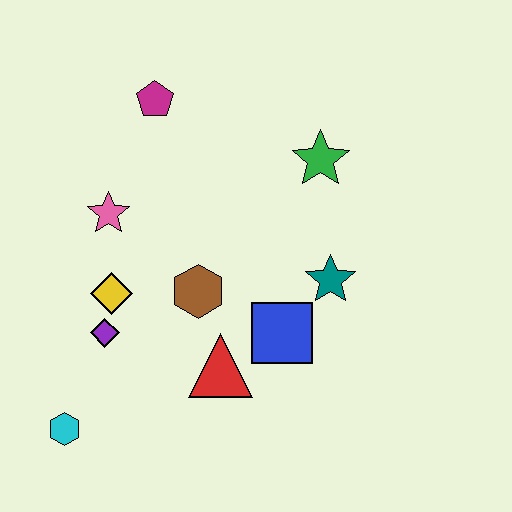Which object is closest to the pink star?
The yellow diamond is closest to the pink star.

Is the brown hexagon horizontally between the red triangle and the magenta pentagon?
Yes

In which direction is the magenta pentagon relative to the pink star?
The magenta pentagon is above the pink star.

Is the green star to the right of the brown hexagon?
Yes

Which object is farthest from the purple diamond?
The green star is farthest from the purple diamond.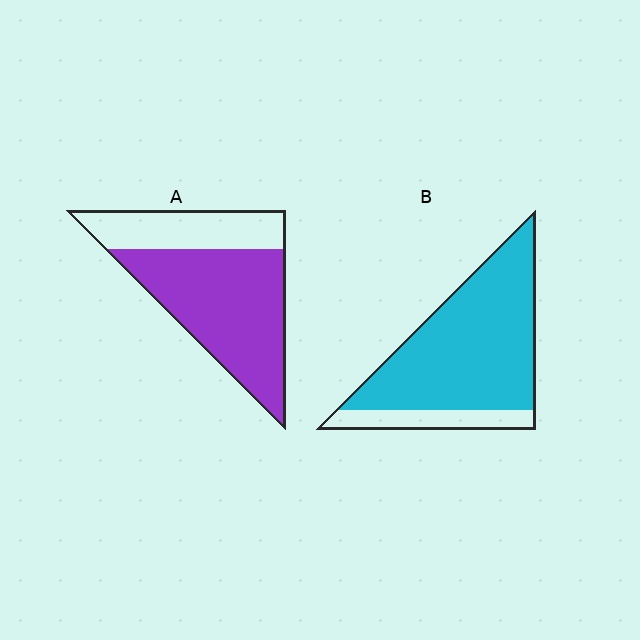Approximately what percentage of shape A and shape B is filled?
A is approximately 70% and B is approximately 85%.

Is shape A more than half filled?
Yes.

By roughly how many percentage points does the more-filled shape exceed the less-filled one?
By roughly 15 percentage points (B over A).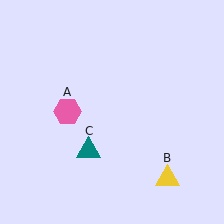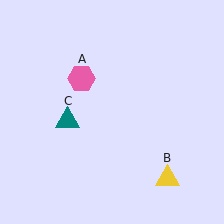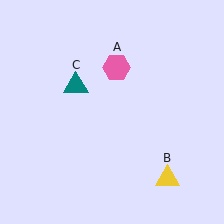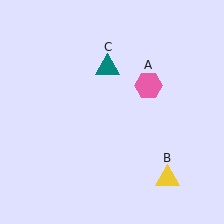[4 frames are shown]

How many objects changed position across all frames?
2 objects changed position: pink hexagon (object A), teal triangle (object C).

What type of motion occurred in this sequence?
The pink hexagon (object A), teal triangle (object C) rotated clockwise around the center of the scene.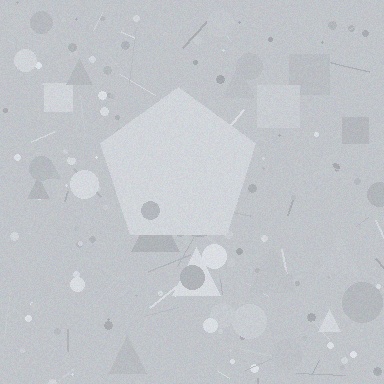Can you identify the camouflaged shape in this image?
The camouflaged shape is a pentagon.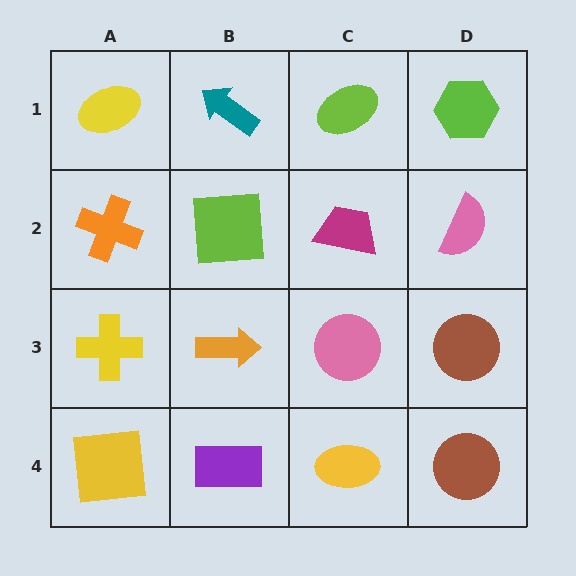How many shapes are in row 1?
4 shapes.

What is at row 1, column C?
A lime ellipse.